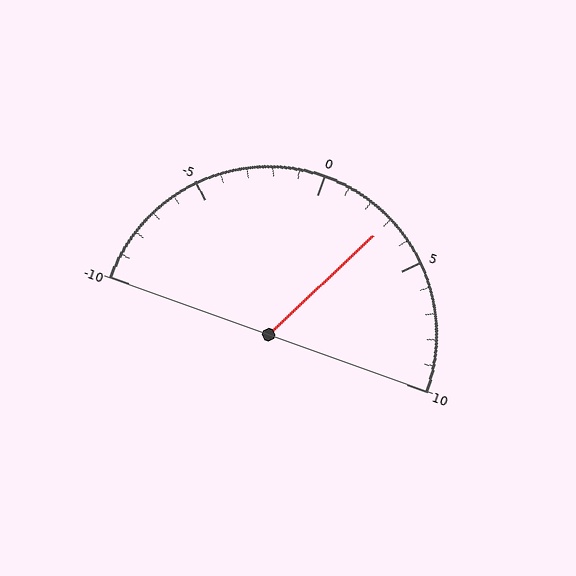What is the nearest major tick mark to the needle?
The nearest major tick mark is 5.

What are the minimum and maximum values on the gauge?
The gauge ranges from -10 to 10.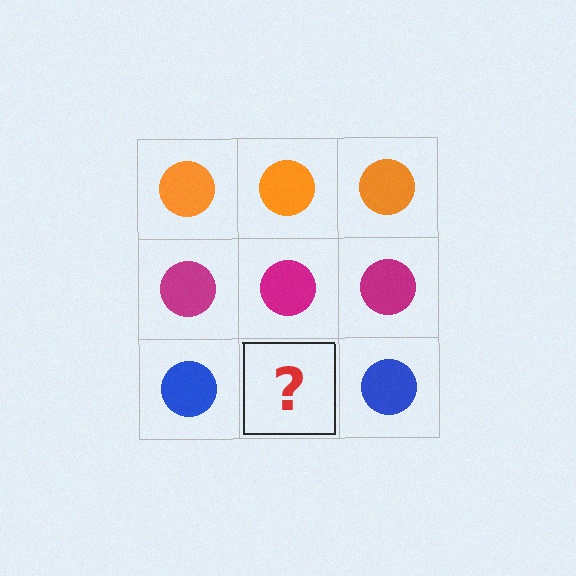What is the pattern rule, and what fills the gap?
The rule is that each row has a consistent color. The gap should be filled with a blue circle.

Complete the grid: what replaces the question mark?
The question mark should be replaced with a blue circle.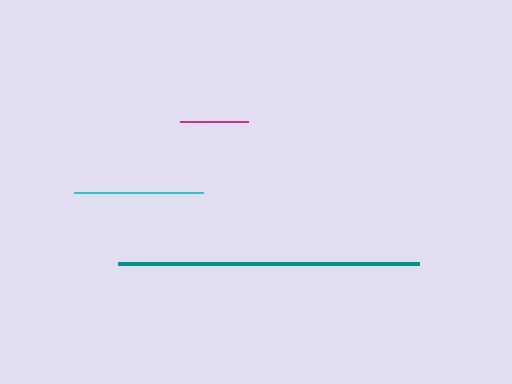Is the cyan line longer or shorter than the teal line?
The teal line is longer than the cyan line.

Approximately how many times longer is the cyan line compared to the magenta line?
The cyan line is approximately 1.9 times the length of the magenta line.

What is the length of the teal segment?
The teal segment is approximately 301 pixels long.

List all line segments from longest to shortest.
From longest to shortest: teal, cyan, magenta.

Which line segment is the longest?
The teal line is the longest at approximately 301 pixels.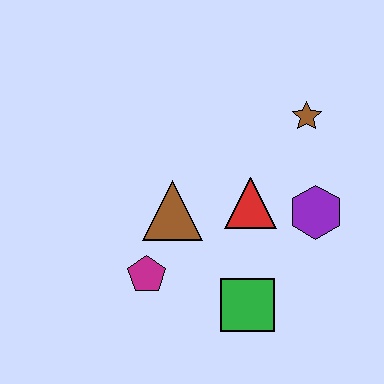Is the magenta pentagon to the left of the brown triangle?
Yes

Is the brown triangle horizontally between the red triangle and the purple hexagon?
No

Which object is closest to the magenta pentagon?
The brown triangle is closest to the magenta pentagon.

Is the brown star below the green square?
No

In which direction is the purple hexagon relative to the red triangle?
The purple hexagon is to the right of the red triangle.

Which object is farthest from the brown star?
The magenta pentagon is farthest from the brown star.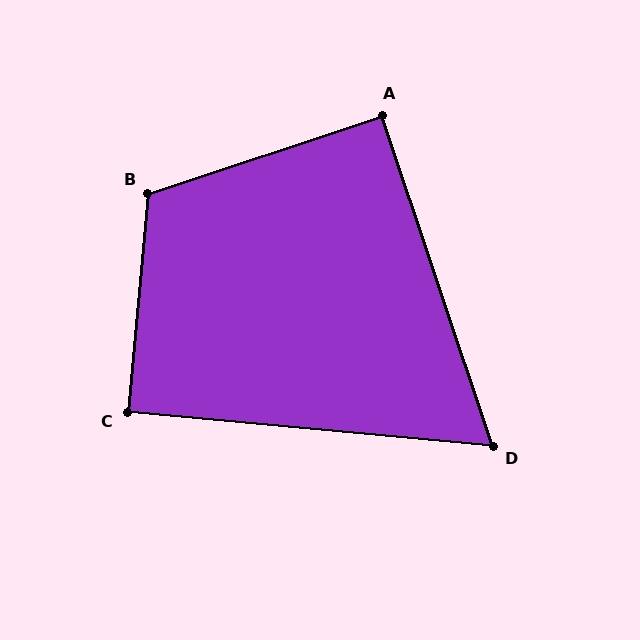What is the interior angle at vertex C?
Approximately 90 degrees (approximately right).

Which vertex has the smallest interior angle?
D, at approximately 66 degrees.